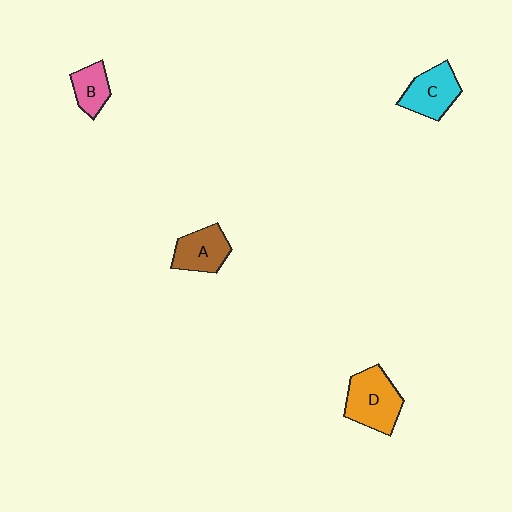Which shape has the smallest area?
Shape B (pink).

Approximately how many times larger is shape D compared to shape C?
Approximately 1.2 times.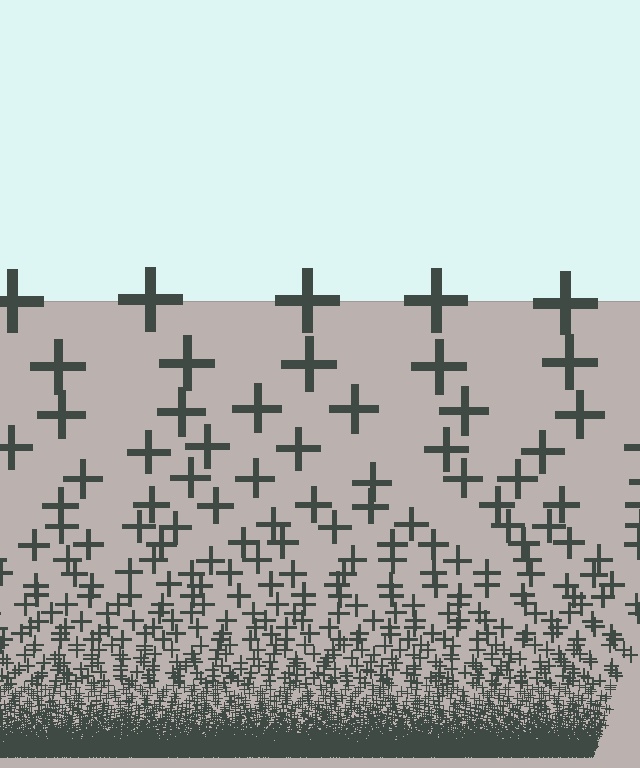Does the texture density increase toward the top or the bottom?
Density increases toward the bottom.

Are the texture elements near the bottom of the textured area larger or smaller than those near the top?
Smaller. The gradient is inverted — elements near the bottom are smaller and denser.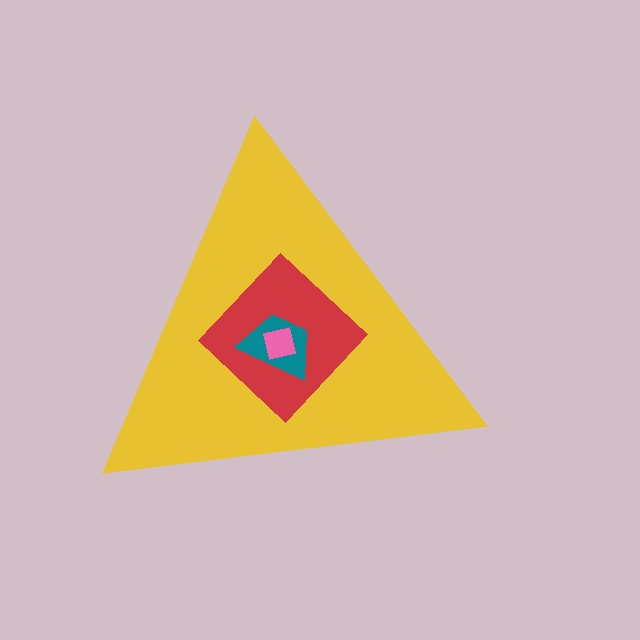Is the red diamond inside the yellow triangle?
Yes.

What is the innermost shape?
The pink square.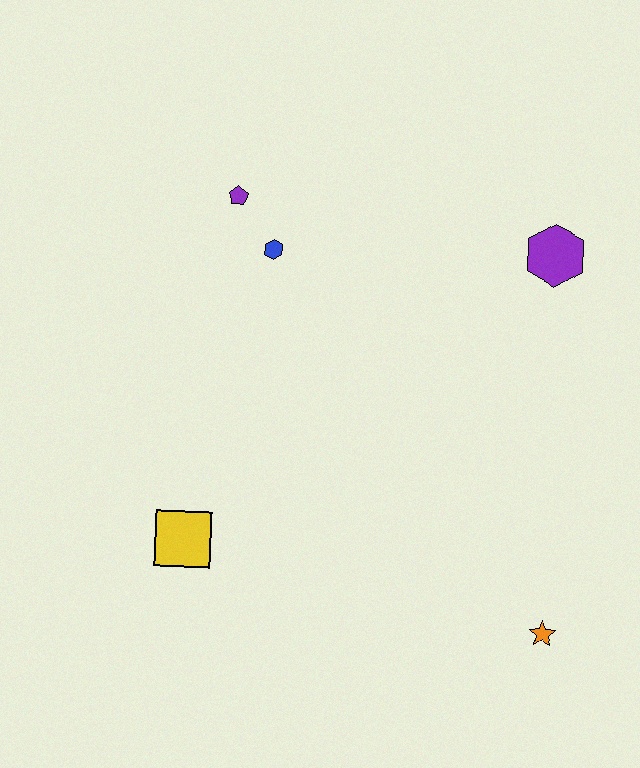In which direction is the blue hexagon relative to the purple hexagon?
The blue hexagon is to the left of the purple hexagon.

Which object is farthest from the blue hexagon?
The orange star is farthest from the blue hexagon.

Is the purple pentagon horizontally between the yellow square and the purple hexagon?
Yes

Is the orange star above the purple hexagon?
No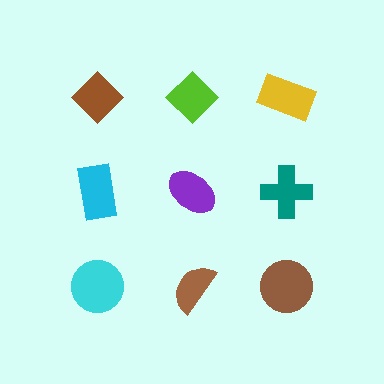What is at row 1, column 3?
A yellow rectangle.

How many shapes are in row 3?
3 shapes.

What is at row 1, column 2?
A lime diamond.